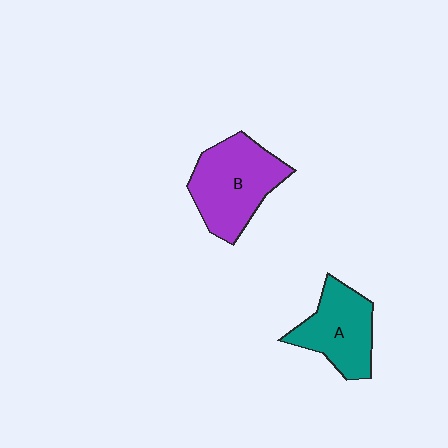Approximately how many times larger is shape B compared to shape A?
Approximately 1.3 times.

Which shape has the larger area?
Shape B (purple).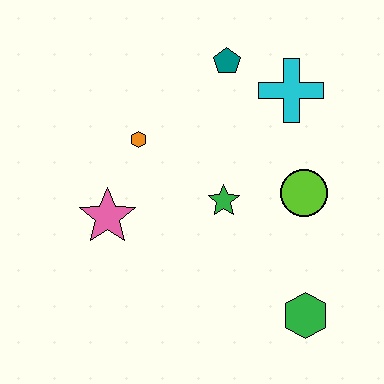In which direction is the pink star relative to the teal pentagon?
The pink star is below the teal pentagon.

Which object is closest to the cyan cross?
The teal pentagon is closest to the cyan cross.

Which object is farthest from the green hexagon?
The teal pentagon is farthest from the green hexagon.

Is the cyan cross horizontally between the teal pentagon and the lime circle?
Yes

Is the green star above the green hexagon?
Yes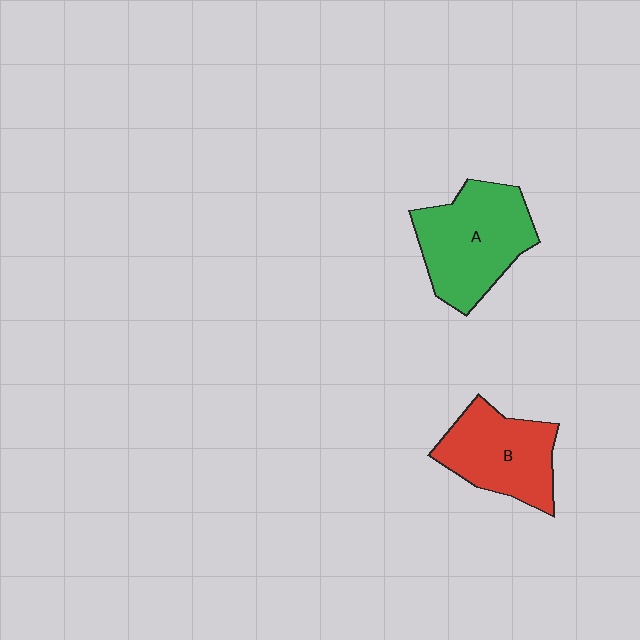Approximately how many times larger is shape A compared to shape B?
Approximately 1.2 times.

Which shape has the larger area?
Shape A (green).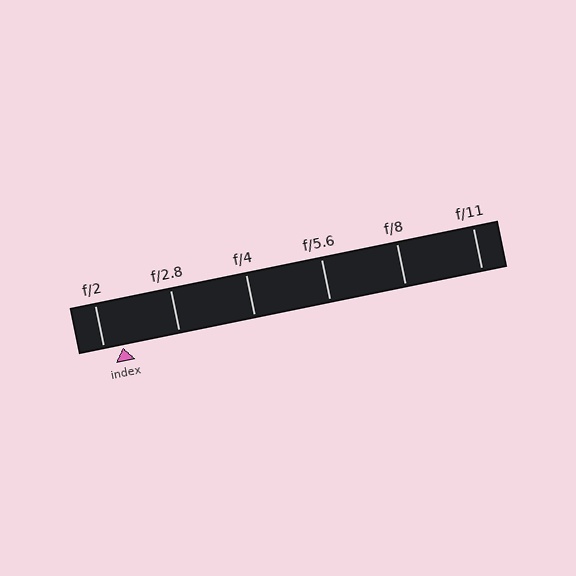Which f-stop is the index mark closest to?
The index mark is closest to f/2.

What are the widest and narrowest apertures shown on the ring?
The widest aperture shown is f/2 and the narrowest is f/11.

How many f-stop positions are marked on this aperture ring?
There are 6 f-stop positions marked.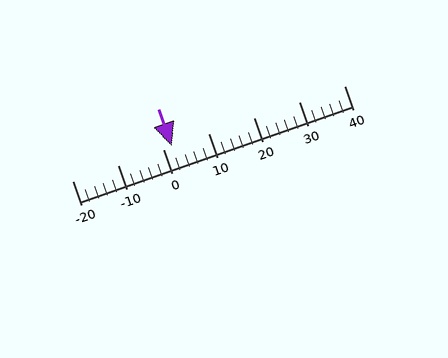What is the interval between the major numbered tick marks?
The major tick marks are spaced 10 units apart.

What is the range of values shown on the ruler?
The ruler shows values from -20 to 40.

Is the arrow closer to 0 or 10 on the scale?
The arrow is closer to 0.